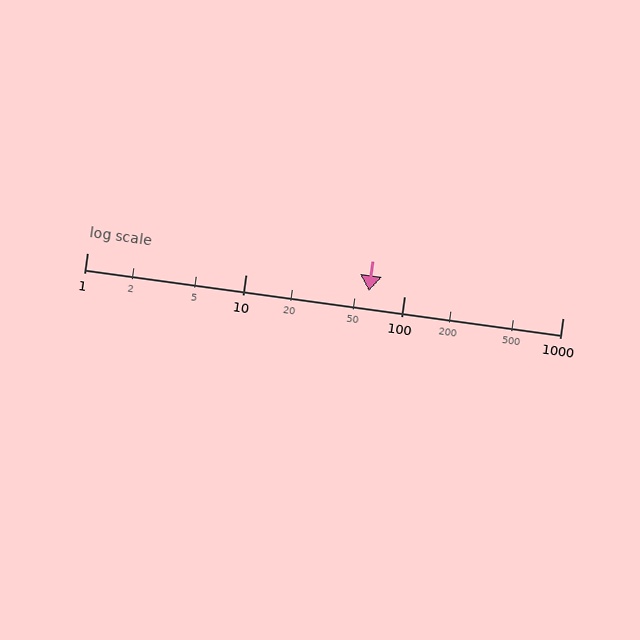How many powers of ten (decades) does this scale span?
The scale spans 3 decades, from 1 to 1000.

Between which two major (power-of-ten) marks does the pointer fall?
The pointer is between 10 and 100.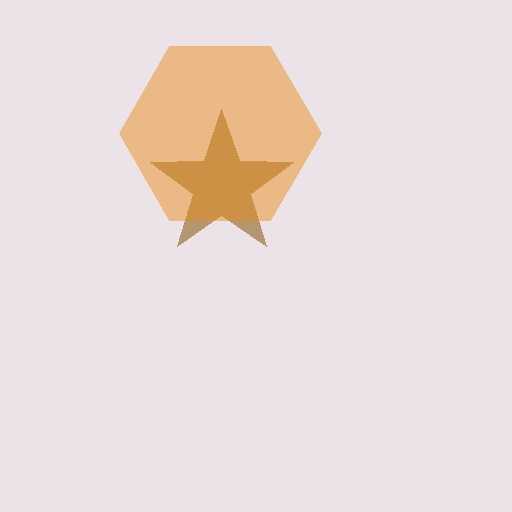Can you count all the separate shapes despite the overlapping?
Yes, there are 2 separate shapes.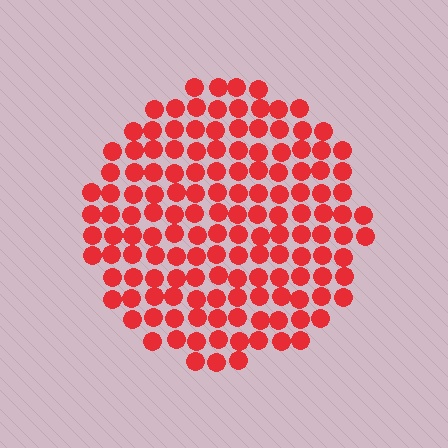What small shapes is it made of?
It is made of small circles.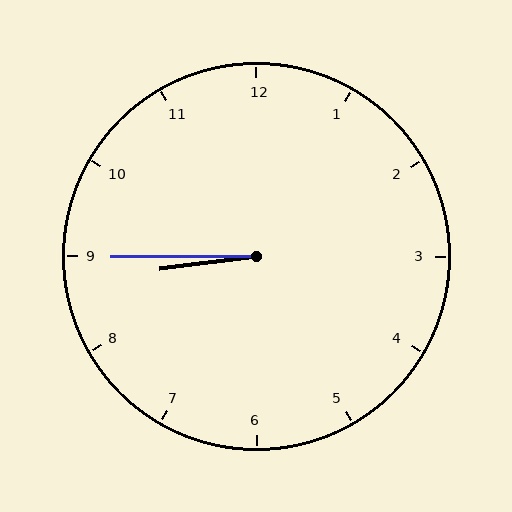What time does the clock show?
8:45.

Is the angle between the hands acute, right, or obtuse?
It is acute.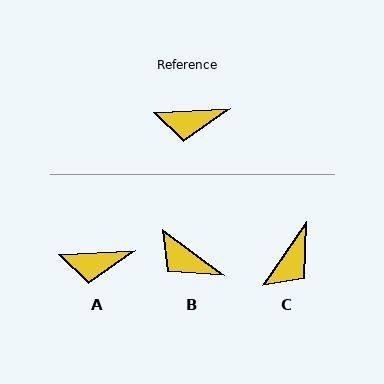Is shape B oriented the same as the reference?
No, it is off by about 39 degrees.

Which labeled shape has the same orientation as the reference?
A.